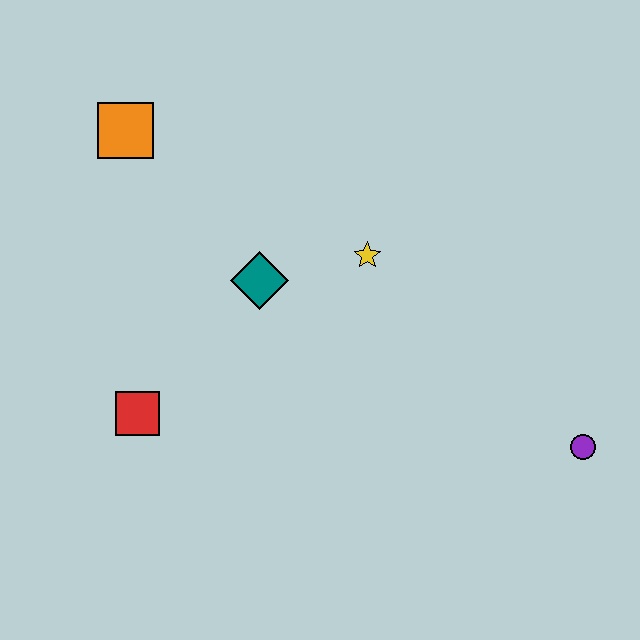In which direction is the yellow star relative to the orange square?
The yellow star is to the right of the orange square.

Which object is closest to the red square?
The teal diamond is closest to the red square.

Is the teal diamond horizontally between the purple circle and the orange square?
Yes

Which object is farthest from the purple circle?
The orange square is farthest from the purple circle.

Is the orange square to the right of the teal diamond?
No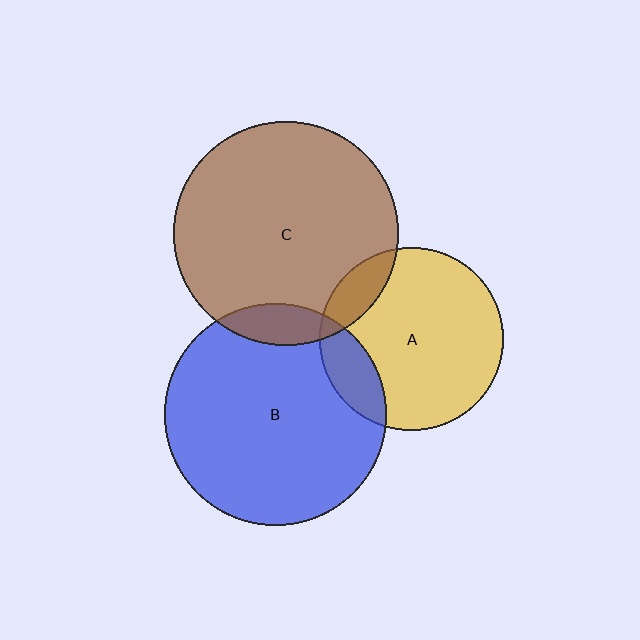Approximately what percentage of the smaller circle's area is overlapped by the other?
Approximately 15%.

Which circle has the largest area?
Circle C (brown).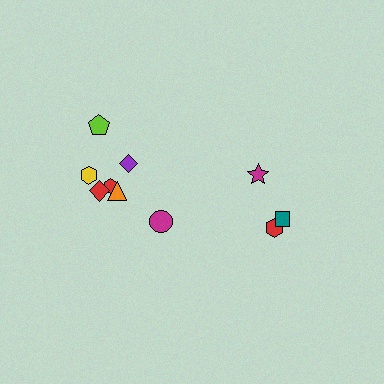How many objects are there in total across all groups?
There are 10 objects.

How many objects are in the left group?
There are 7 objects.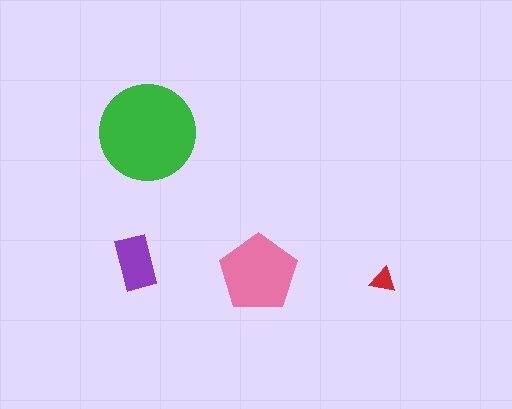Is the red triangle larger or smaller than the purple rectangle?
Smaller.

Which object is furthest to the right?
The red triangle is rightmost.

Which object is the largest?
The green circle.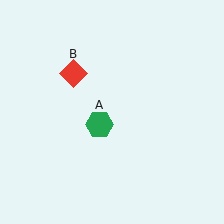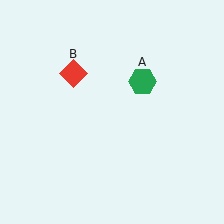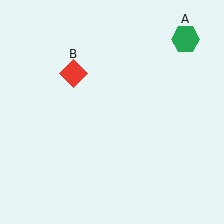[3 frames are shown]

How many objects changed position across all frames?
1 object changed position: green hexagon (object A).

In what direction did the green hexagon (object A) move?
The green hexagon (object A) moved up and to the right.